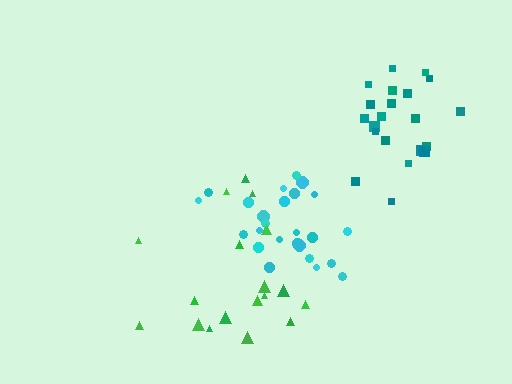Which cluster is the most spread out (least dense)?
Green.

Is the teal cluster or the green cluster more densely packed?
Teal.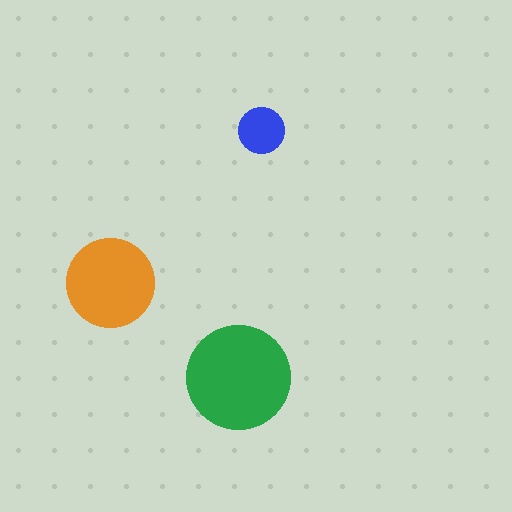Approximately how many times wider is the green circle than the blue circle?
About 2.5 times wider.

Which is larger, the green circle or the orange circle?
The green one.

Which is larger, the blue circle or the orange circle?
The orange one.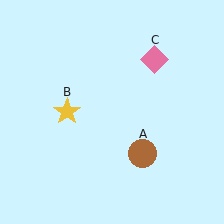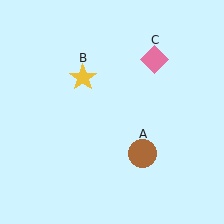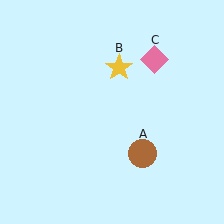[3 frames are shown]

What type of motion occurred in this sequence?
The yellow star (object B) rotated clockwise around the center of the scene.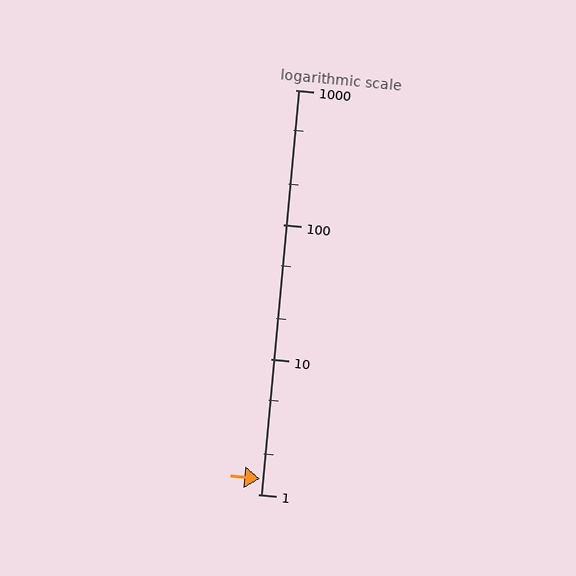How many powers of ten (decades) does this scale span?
The scale spans 3 decades, from 1 to 1000.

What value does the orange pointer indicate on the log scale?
The pointer indicates approximately 1.3.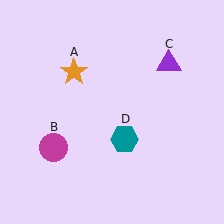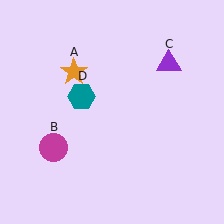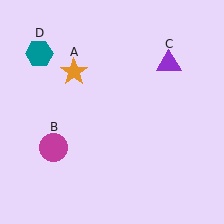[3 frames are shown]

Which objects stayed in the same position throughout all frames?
Orange star (object A) and magenta circle (object B) and purple triangle (object C) remained stationary.